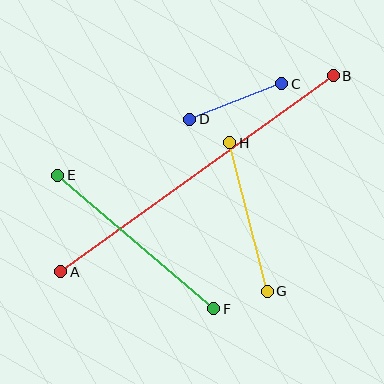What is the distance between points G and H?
The distance is approximately 153 pixels.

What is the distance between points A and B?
The distance is approximately 335 pixels.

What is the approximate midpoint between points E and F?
The midpoint is at approximately (136, 242) pixels.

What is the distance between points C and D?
The distance is approximately 99 pixels.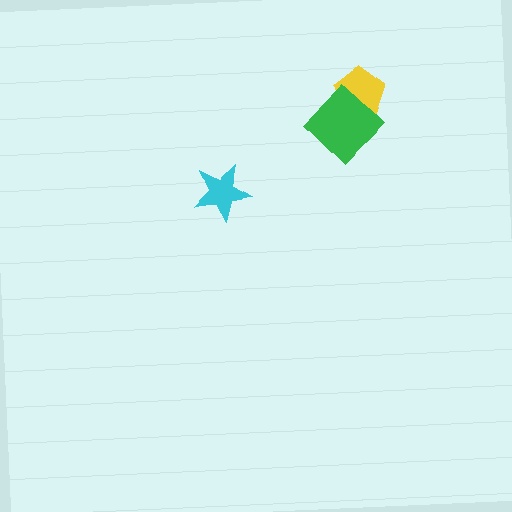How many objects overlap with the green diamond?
1 object overlaps with the green diamond.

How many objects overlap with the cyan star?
0 objects overlap with the cyan star.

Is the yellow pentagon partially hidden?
Yes, it is partially covered by another shape.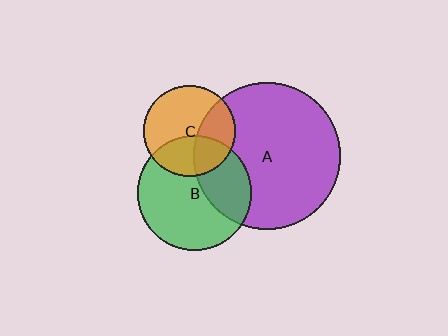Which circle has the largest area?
Circle A (purple).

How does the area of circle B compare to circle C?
Approximately 1.6 times.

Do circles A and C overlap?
Yes.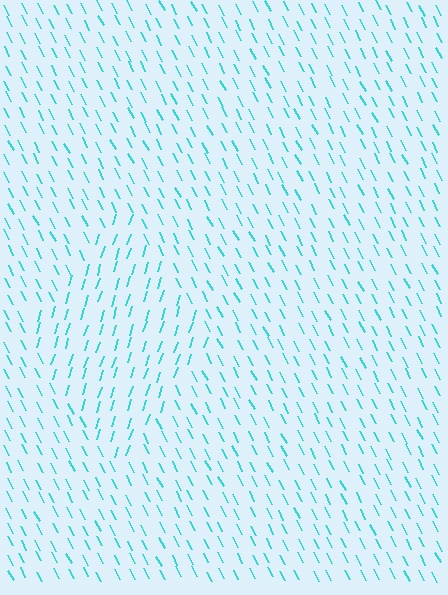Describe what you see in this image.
The image is filled with small cyan line segments. A diamond region in the image has lines oriented differently from the surrounding lines, creating a visible texture boundary.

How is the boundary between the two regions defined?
The boundary is defined purely by a change in line orientation (approximately 45 degrees difference). All lines are the same color and thickness.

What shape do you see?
I see a diamond.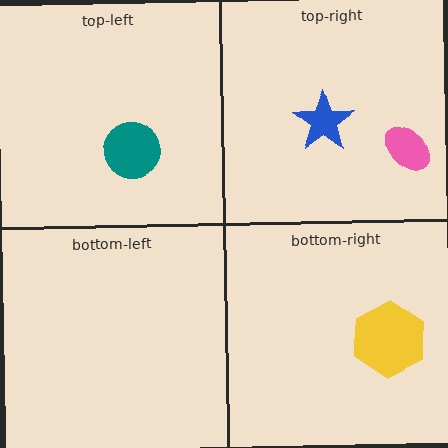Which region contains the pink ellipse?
The top-right region.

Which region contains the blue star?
The top-right region.